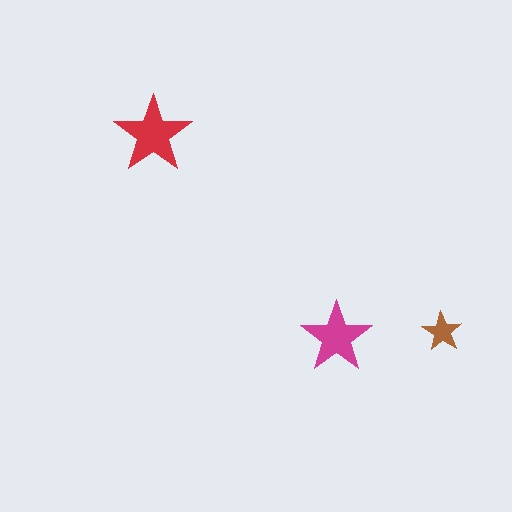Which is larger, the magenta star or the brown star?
The magenta one.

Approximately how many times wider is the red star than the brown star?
About 2 times wider.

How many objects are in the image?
There are 3 objects in the image.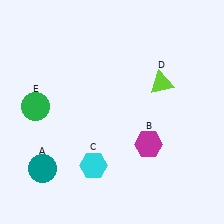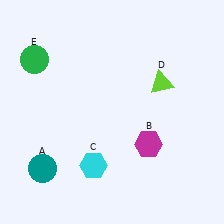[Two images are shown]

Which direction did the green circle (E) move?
The green circle (E) moved up.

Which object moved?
The green circle (E) moved up.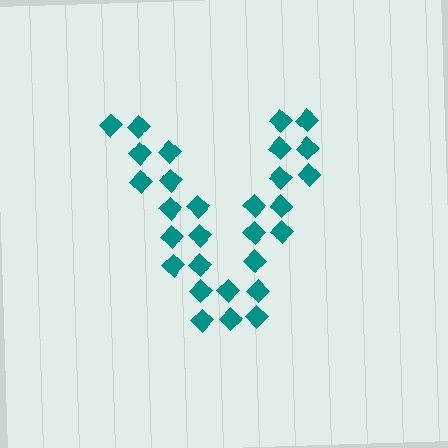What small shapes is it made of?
It is made of small diamonds.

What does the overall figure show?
The overall figure shows the letter V.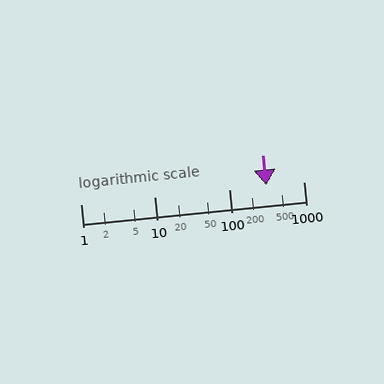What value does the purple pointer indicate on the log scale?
The pointer indicates approximately 310.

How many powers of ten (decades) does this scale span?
The scale spans 3 decades, from 1 to 1000.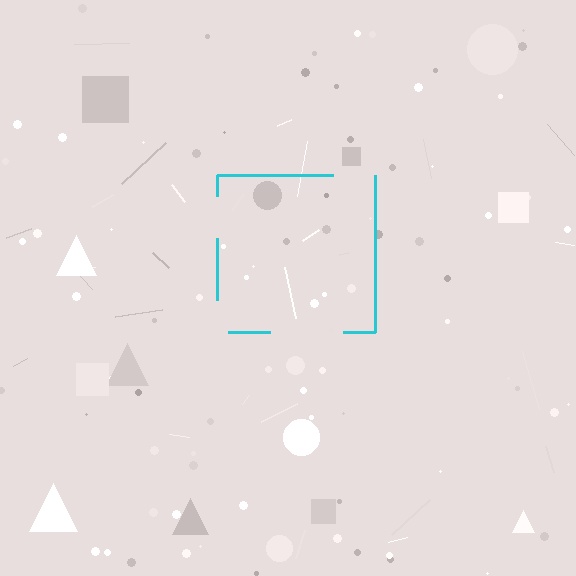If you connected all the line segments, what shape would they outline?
They would outline a square.